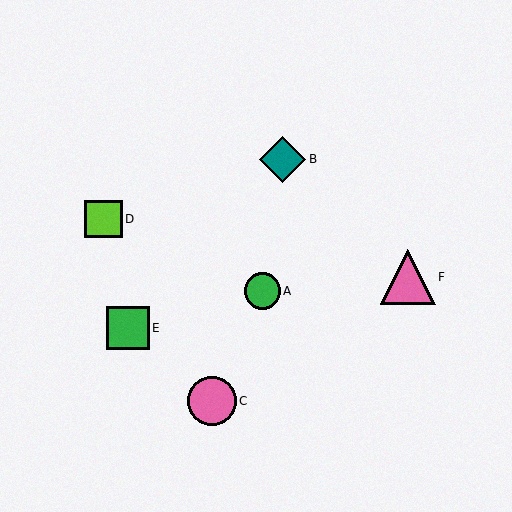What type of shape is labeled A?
Shape A is a green circle.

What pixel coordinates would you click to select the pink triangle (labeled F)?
Click at (408, 277) to select the pink triangle F.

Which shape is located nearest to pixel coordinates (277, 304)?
The green circle (labeled A) at (262, 291) is nearest to that location.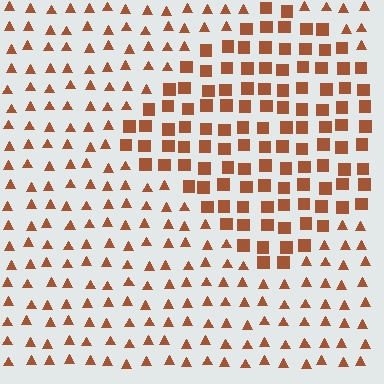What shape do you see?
I see a diamond.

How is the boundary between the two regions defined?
The boundary is defined by a change in element shape: squares inside vs. triangles outside. All elements share the same color and spacing.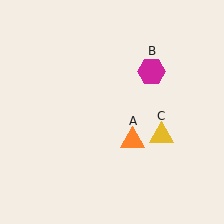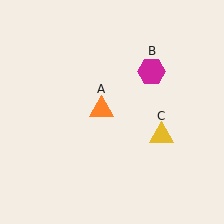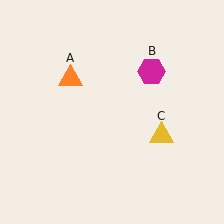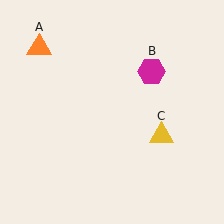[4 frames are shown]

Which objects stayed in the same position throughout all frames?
Magenta hexagon (object B) and yellow triangle (object C) remained stationary.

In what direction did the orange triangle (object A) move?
The orange triangle (object A) moved up and to the left.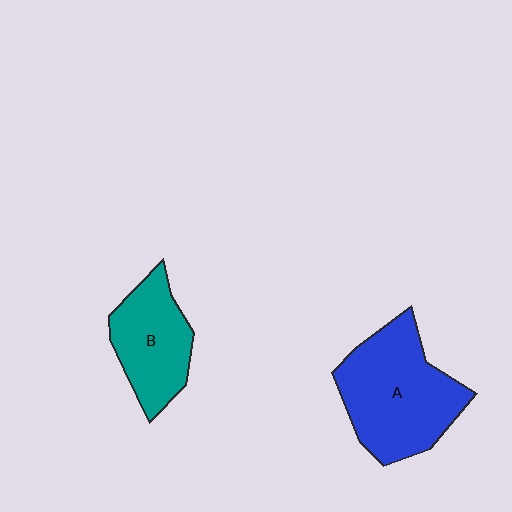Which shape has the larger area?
Shape A (blue).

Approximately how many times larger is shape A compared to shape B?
Approximately 1.5 times.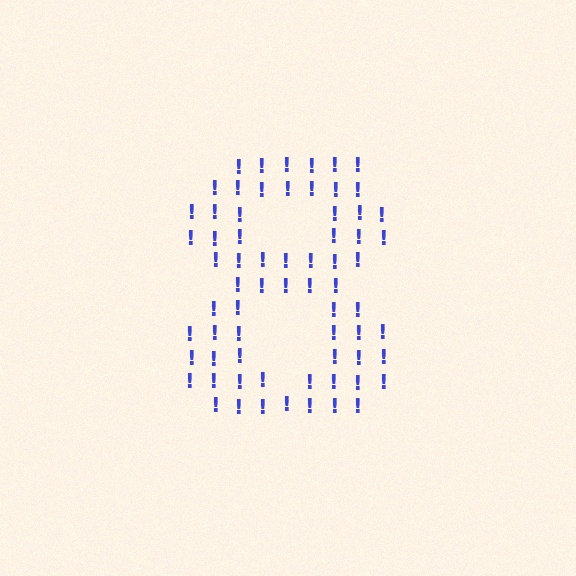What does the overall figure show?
The overall figure shows the digit 8.